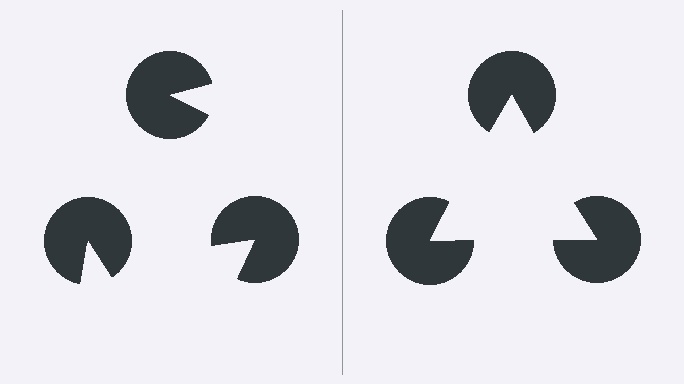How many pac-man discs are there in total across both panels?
6 — 3 on each side.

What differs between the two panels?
The pac-man discs are positioned identically on both sides; only the wedge orientations differ. On the right they align to a triangle; on the left they are misaligned.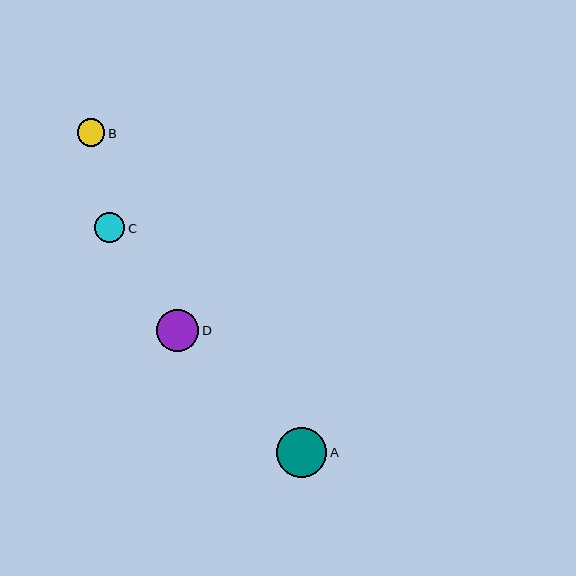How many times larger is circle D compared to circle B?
Circle D is approximately 1.5 times the size of circle B.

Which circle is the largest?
Circle A is the largest with a size of approximately 50 pixels.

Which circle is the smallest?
Circle B is the smallest with a size of approximately 28 pixels.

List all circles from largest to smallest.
From largest to smallest: A, D, C, B.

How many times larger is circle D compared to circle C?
Circle D is approximately 1.4 times the size of circle C.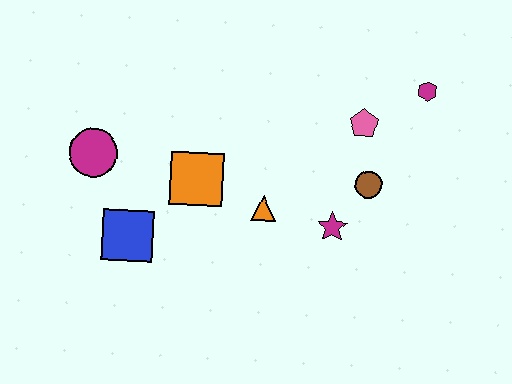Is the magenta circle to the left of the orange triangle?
Yes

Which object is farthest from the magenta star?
The magenta circle is farthest from the magenta star.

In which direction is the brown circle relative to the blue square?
The brown circle is to the right of the blue square.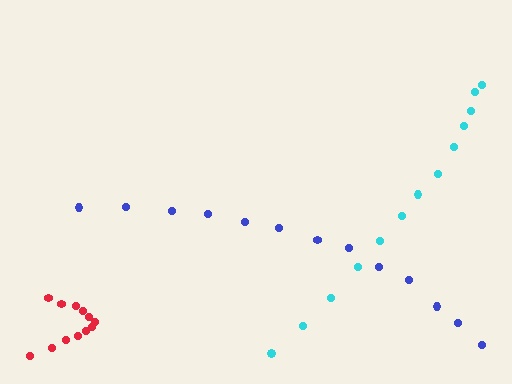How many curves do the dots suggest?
There are 3 distinct paths.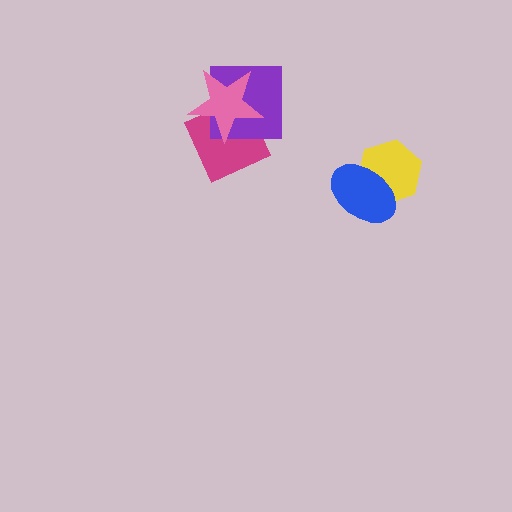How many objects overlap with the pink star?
2 objects overlap with the pink star.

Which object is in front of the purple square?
The pink star is in front of the purple square.